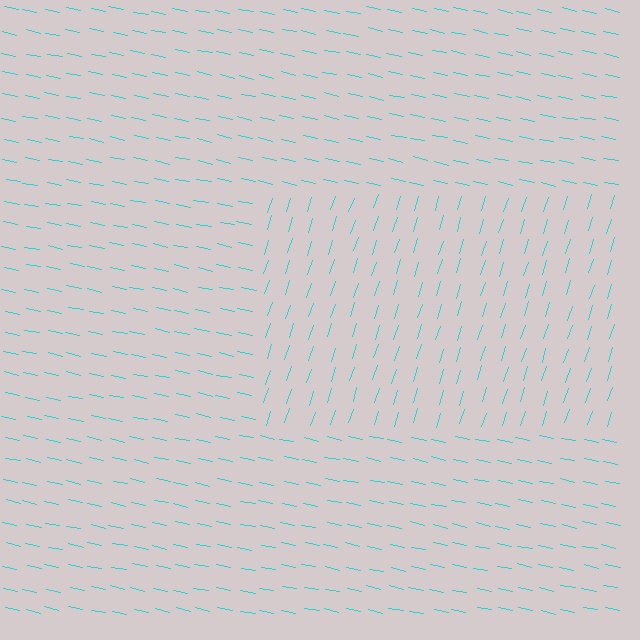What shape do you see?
I see a rectangle.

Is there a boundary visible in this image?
Yes, there is a texture boundary formed by a change in line orientation.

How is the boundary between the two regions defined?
The boundary is defined purely by a change in line orientation (approximately 84 degrees difference). All lines are the same color and thickness.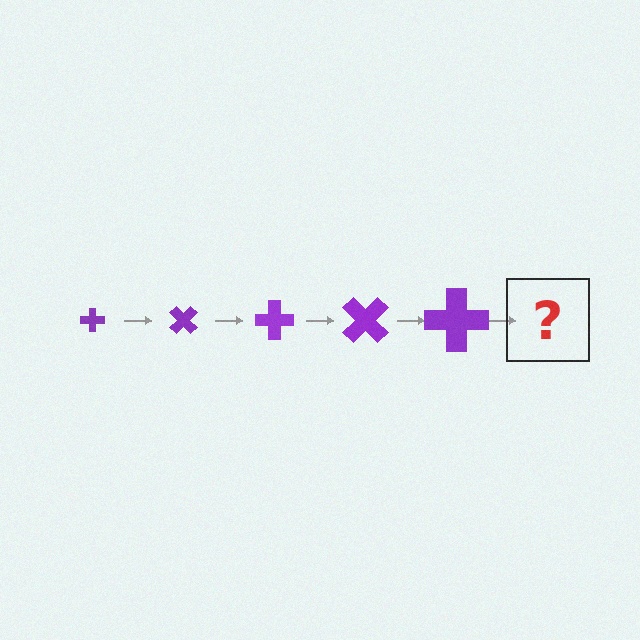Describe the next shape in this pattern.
It should be a cross, larger than the previous one and rotated 225 degrees from the start.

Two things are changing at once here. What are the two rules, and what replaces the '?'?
The two rules are that the cross grows larger each step and it rotates 45 degrees each step. The '?' should be a cross, larger than the previous one and rotated 225 degrees from the start.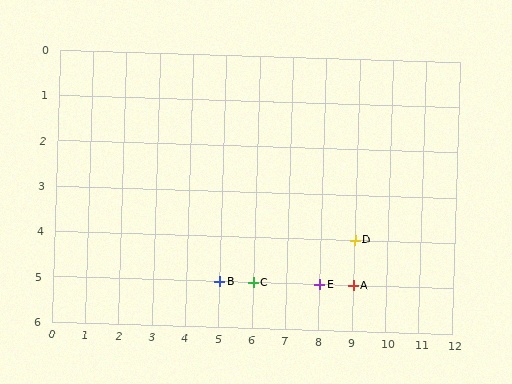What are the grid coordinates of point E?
Point E is at grid coordinates (8, 5).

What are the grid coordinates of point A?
Point A is at grid coordinates (9, 5).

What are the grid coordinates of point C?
Point C is at grid coordinates (6, 5).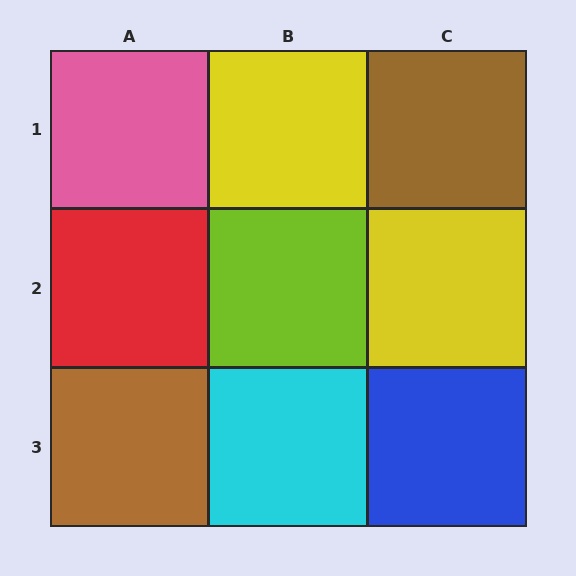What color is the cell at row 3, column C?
Blue.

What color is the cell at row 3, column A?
Brown.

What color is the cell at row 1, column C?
Brown.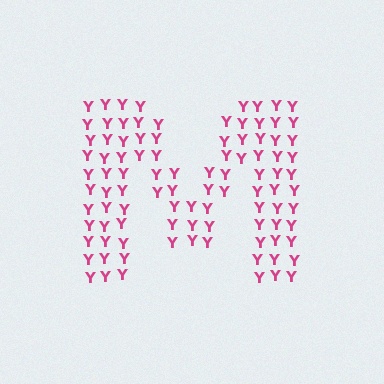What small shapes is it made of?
It is made of small letter Y's.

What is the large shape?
The large shape is the letter M.